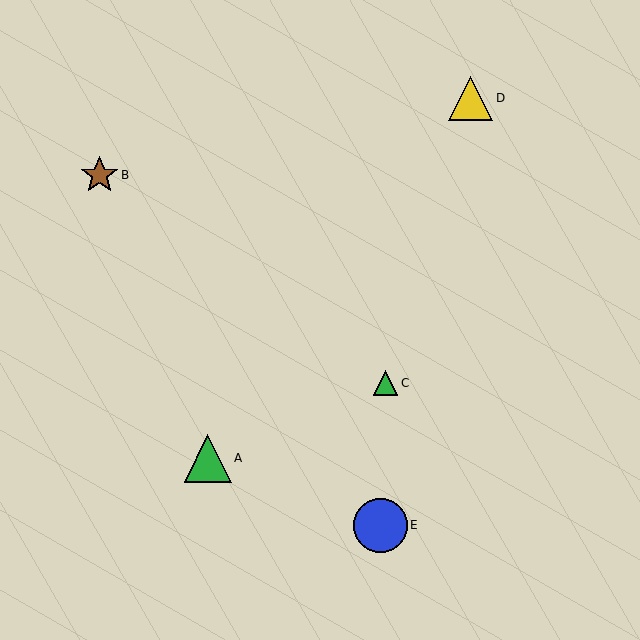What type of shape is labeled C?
Shape C is a green triangle.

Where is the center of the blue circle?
The center of the blue circle is at (380, 525).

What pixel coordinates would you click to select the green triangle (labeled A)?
Click at (208, 458) to select the green triangle A.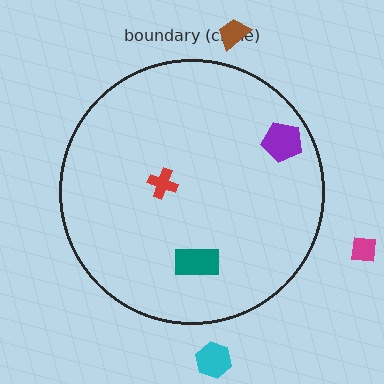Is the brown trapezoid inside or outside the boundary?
Outside.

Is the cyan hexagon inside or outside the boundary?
Outside.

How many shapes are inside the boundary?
3 inside, 3 outside.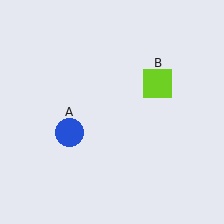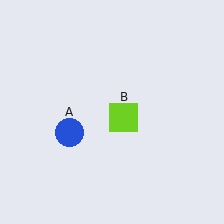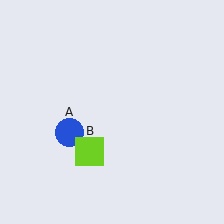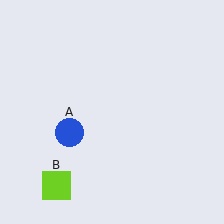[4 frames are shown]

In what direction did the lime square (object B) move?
The lime square (object B) moved down and to the left.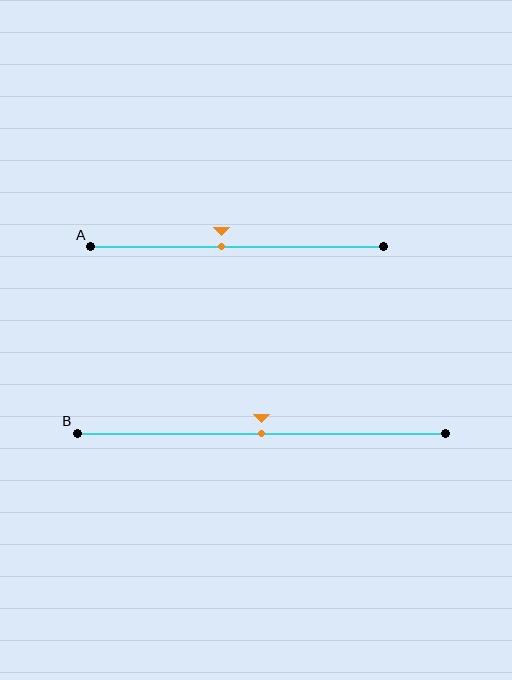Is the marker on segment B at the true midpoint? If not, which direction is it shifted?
Yes, the marker on segment B is at the true midpoint.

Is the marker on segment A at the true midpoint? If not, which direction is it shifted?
No, the marker on segment A is shifted to the left by about 5% of the segment length.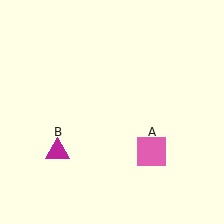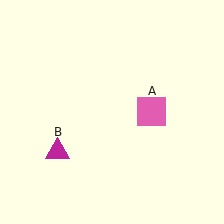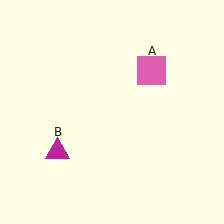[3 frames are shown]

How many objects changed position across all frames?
1 object changed position: pink square (object A).